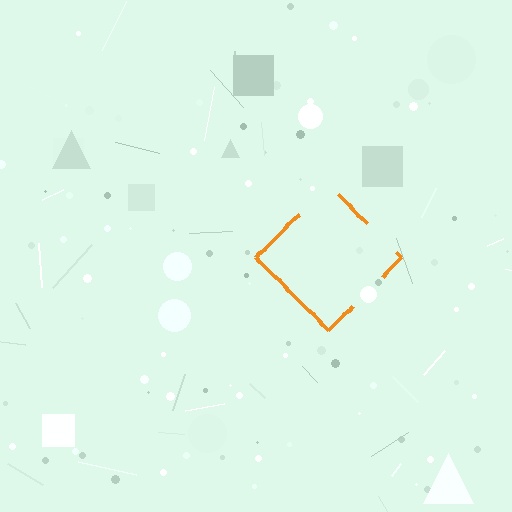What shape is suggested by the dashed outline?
The dashed outline suggests a diamond.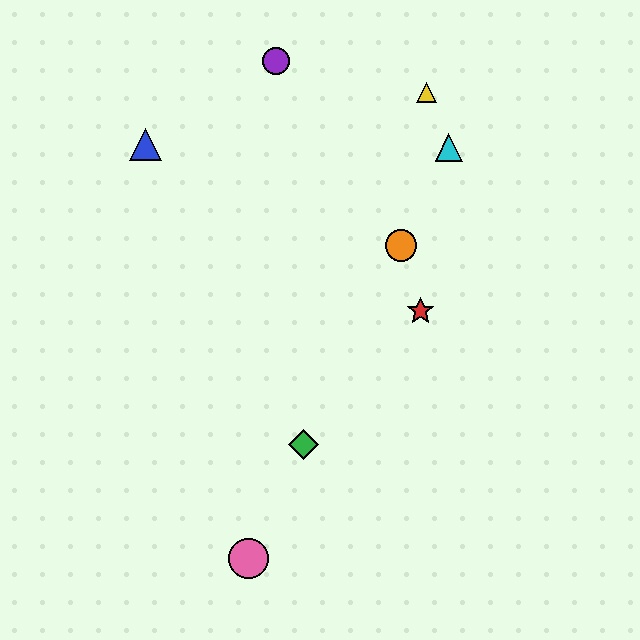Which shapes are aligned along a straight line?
The green diamond, the orange circle, the cyan triangle, the pink circle are aligned along a straight line.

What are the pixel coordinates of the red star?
The red star is at (421, 311).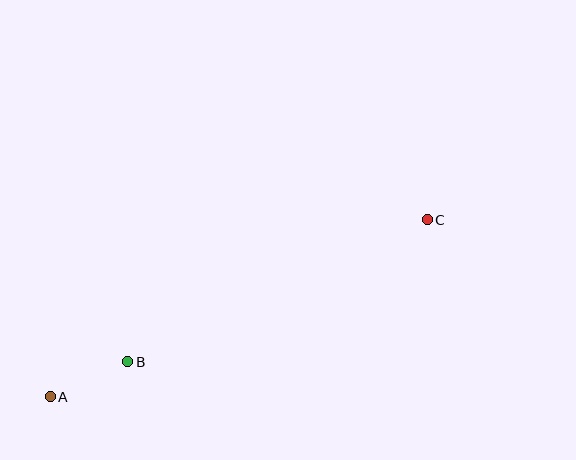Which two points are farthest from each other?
Points A and C are farthest from each other.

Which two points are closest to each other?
Points A and B are closest to each other.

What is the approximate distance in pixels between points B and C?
The distance between B and C is approximately 332 pixels.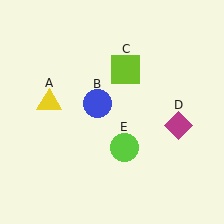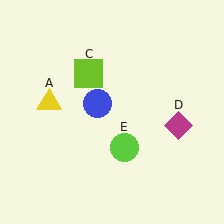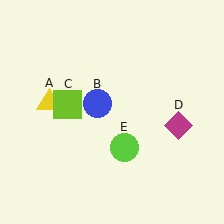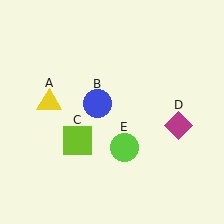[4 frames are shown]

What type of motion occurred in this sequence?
The lime square (object C) rotated counterclockwise around the center of the scene.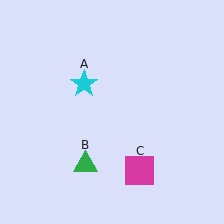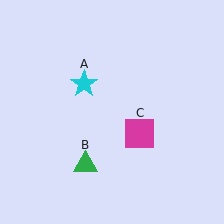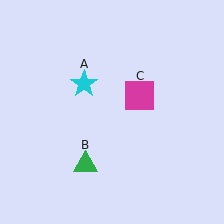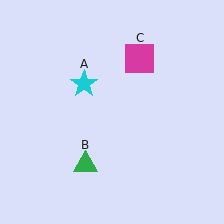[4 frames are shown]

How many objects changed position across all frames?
1 object changed position: magenta square (object C).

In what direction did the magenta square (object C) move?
The magenta square (object C) moved up.